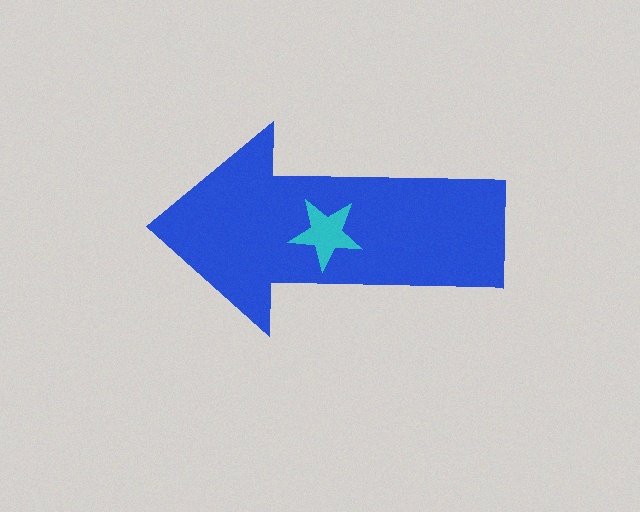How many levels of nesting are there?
2.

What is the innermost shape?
The cyan star.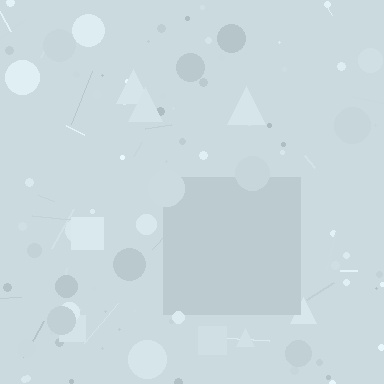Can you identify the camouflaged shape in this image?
The camouflaged shape is a square.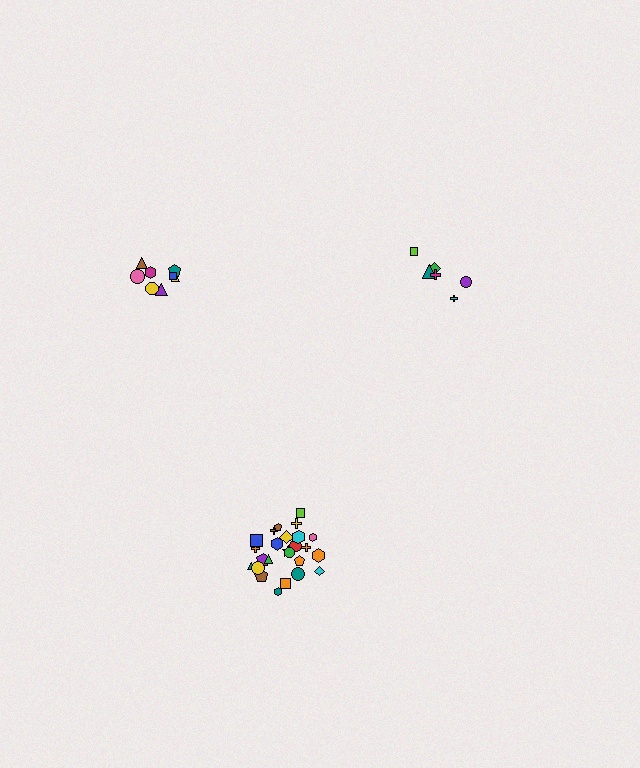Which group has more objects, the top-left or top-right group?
The top-left group.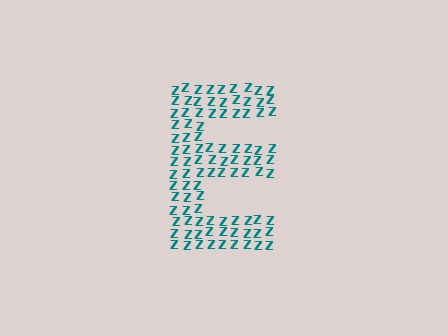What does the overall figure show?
The overall figure shows the letter E.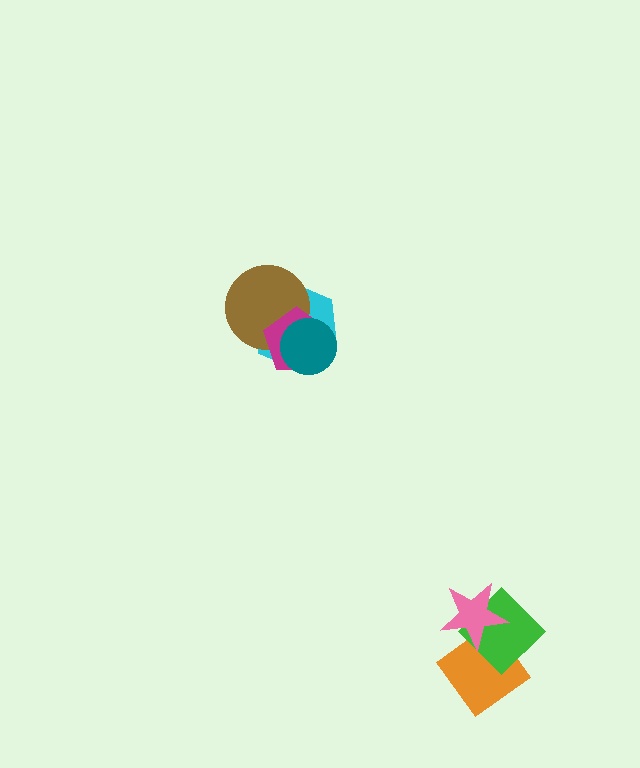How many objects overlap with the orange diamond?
2 objects overlap with the orange diamond.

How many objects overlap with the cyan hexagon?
3 objects overlap with the cyan hexagon.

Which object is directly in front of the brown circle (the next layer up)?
The magenta pentagon is directly in front of the brown circle.